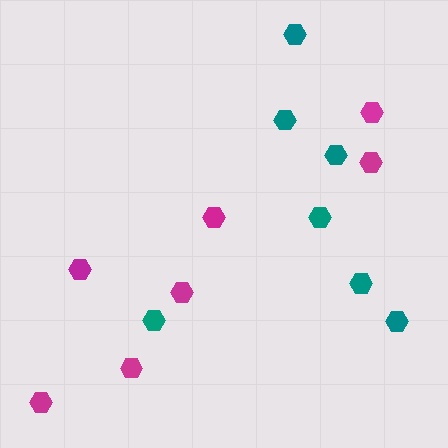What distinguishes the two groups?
There are 2 groups: one group of magenta hexagons (7) and one group of teal hexagons (7).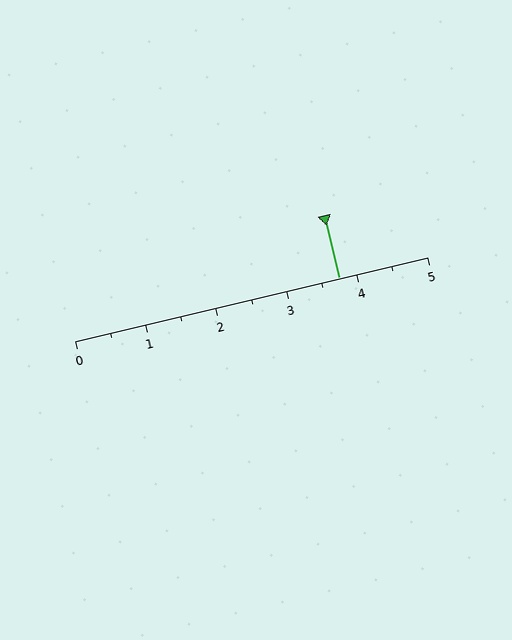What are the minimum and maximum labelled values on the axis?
The axis runs from 0 to 5.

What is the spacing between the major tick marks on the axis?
The major ticks are spaced 1 apart.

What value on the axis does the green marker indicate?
The marker indicates approximately 3.8.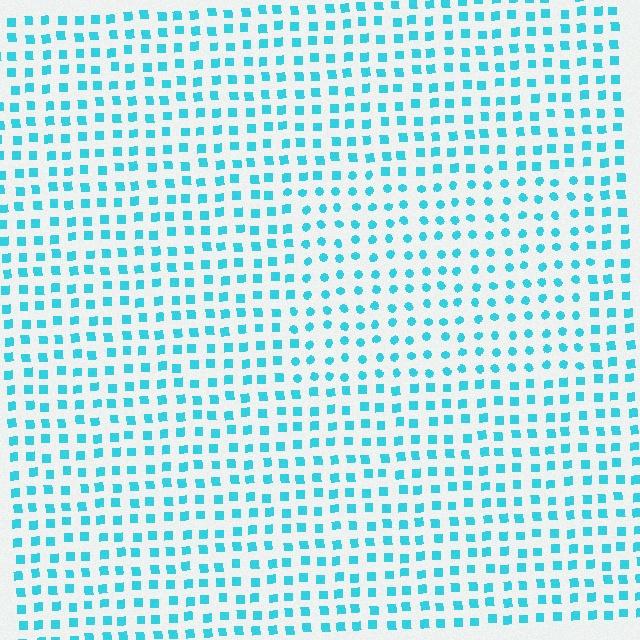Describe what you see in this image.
The image is filled with small cyan elements arranged in a uniform grid. A rectangle-shaped region contains circles, while the surrounding area contains squares. The boundary is defined purely by the change in element shape.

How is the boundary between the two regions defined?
The boundary is defined by a change in element shape: circles inside vs. squares outside. All elements share the same color and spacing.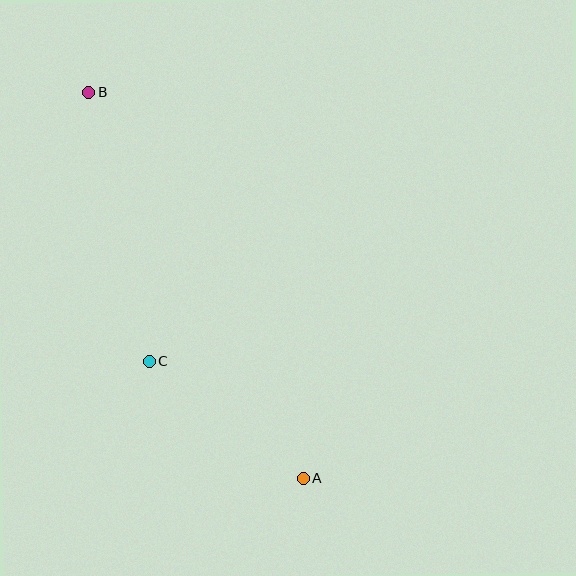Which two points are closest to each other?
Points A and C are closest to each other.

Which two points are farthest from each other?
Points A and B are farthest from each other.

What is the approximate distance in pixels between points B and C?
The distance between B and C is approximately 276 pixels.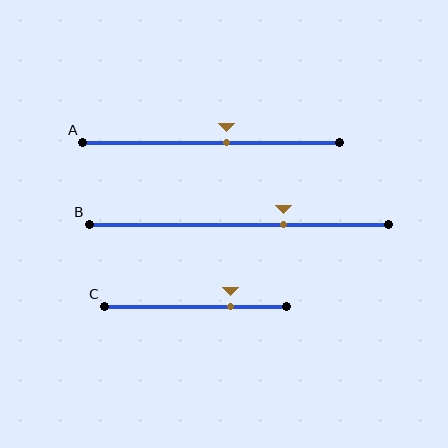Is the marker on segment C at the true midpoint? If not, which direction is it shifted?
No, the marker on segment C is shifted to the right by about 19% of the segment length.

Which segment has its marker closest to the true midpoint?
Segment A has its marker closest to the true midpoint.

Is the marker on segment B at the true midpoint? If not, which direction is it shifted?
No, the marker on segment B is shifted to the right by about 15% of the segment length.